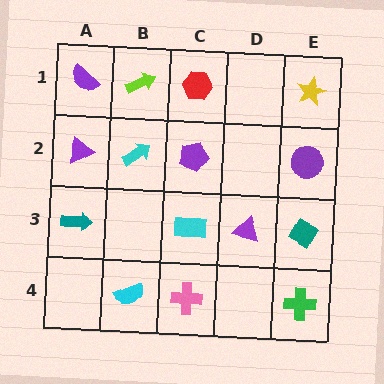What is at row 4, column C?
A pink cross.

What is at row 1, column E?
A yellow star.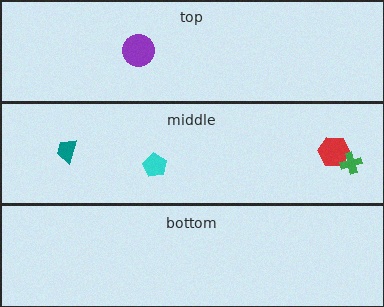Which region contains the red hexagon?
The middle region.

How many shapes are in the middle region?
4.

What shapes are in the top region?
The purple circle.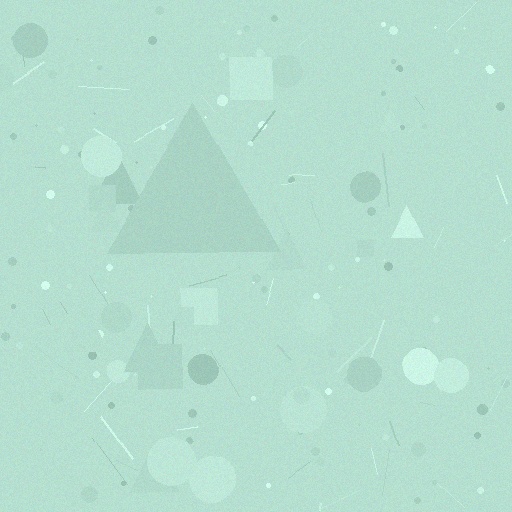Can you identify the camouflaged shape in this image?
The camouflaged shape is a triangle.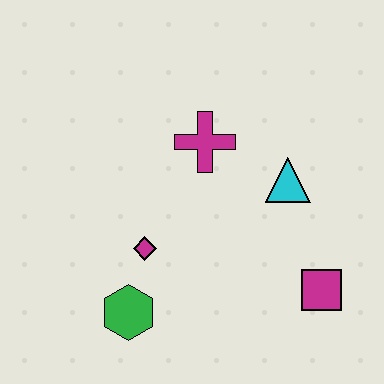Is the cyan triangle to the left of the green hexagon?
No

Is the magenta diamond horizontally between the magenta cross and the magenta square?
No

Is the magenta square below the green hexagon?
No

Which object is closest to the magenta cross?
The cyan triangle is closest to the magenta cross.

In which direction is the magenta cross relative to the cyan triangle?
The magenta cross is to the left of the cyan triangle.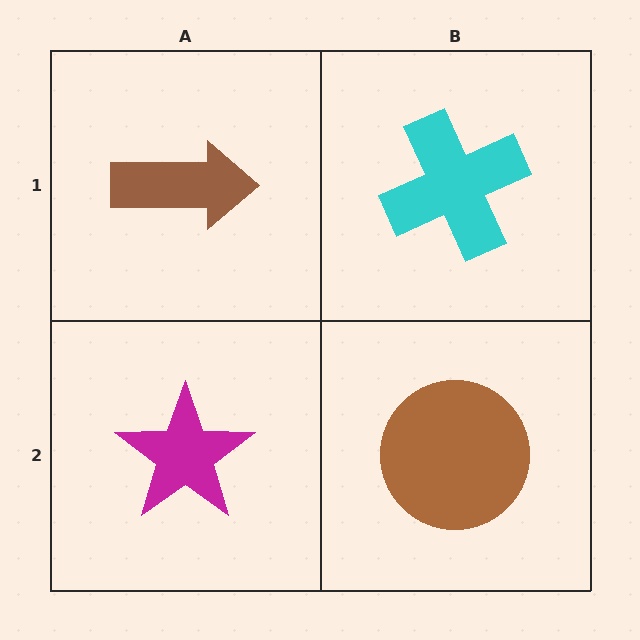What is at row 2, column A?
A magenta star.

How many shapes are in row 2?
2 shapes.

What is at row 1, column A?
A brown arrow.